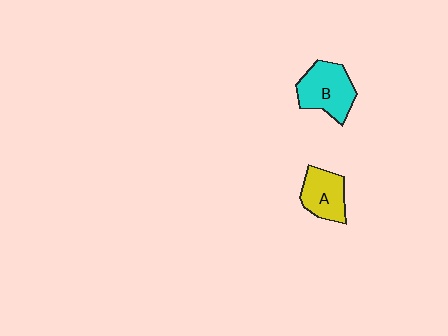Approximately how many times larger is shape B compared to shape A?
Approximately 1.3 times.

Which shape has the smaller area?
Shape A (yellow).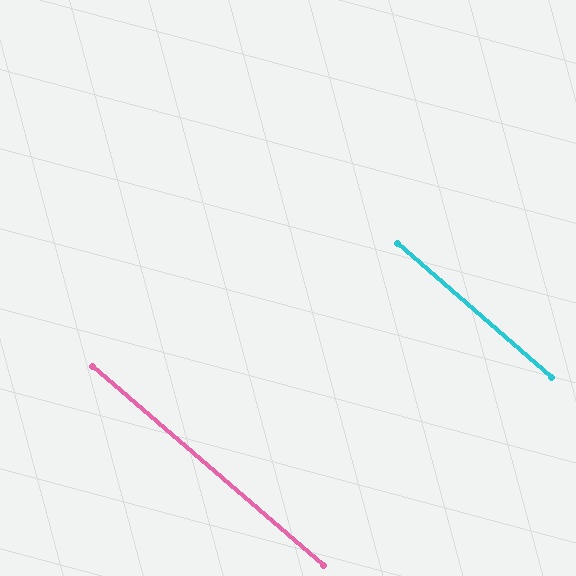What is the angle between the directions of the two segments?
Approximately 1 degree.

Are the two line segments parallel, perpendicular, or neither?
Parallel — their directions differ by only 0.5°.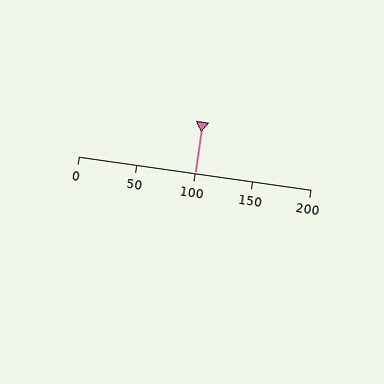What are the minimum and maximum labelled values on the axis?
The axis runs from 0 to 200.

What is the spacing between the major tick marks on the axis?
The major ticks are spaced 50 apart.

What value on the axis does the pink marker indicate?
The marker indicates approximately 100.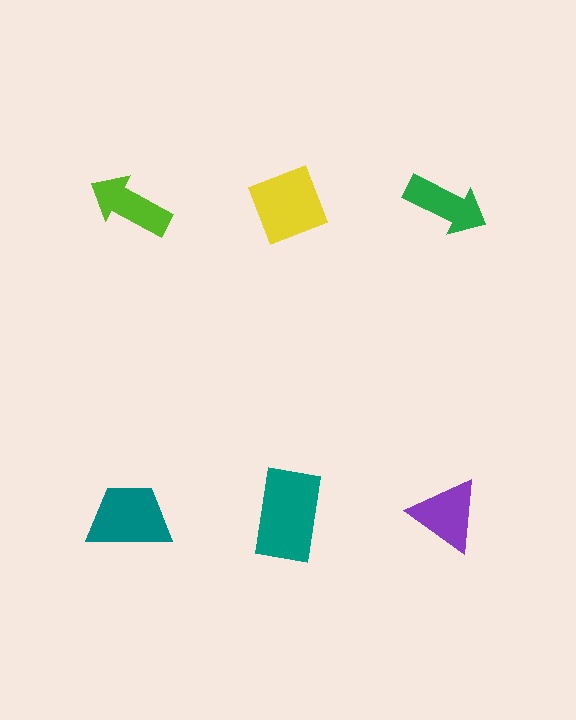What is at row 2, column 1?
A teal trapezoid.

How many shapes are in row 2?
3 shapes.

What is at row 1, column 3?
A green arrow.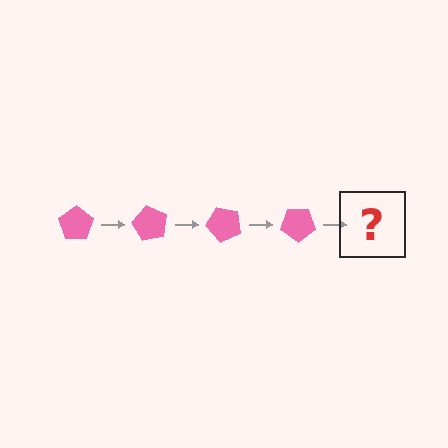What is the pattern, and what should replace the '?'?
The pattern is that the pentagon rotates 60 degrees each step. The '?' should be a pink pentagon rotated 240 degrees.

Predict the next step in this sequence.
The next step is a pink pentagon rotated 240 degrees.